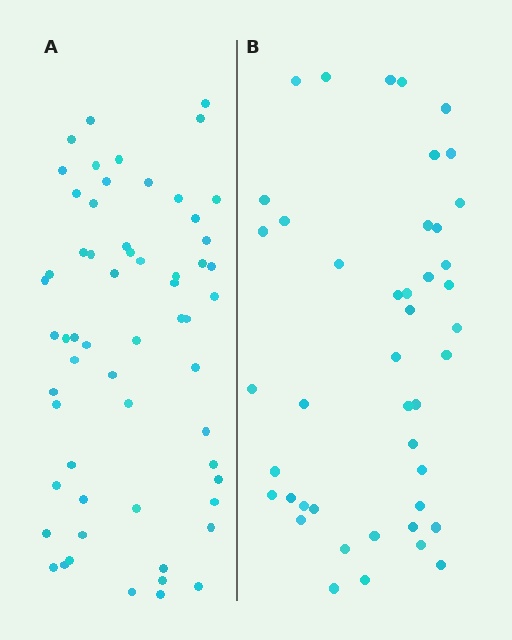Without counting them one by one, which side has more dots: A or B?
Region A (the left region) has more dots.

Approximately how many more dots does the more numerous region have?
Region A has approximately 15 more dots than region B.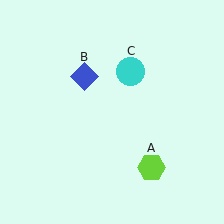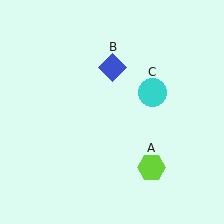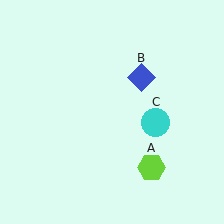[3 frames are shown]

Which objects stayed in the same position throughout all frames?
Lime hexagon (object A) remained stationary.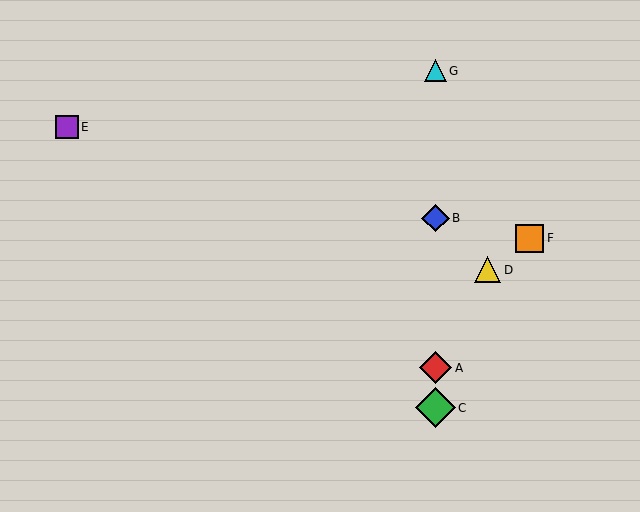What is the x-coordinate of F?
Object F is at x≈530.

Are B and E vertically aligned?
No, B is at x≈435 and E is at x≈67.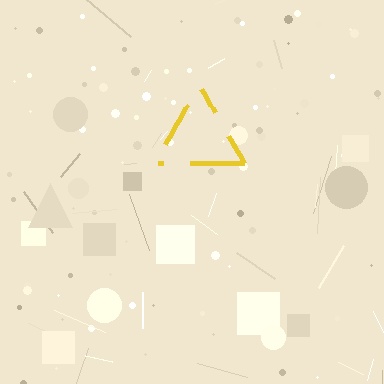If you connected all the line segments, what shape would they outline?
They would outline a triangle.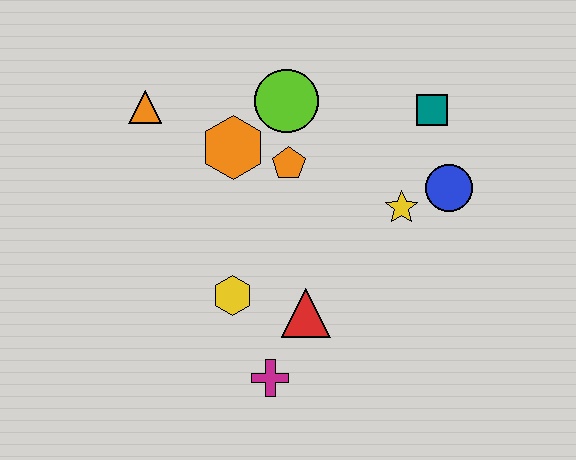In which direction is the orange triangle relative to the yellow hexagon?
The orange triangle is above the yellow hexagon.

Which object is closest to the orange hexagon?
The orange pentagon is closest to the orange hexagon.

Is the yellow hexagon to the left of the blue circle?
Yes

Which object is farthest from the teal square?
The magenta cross is farthest from the teal square.